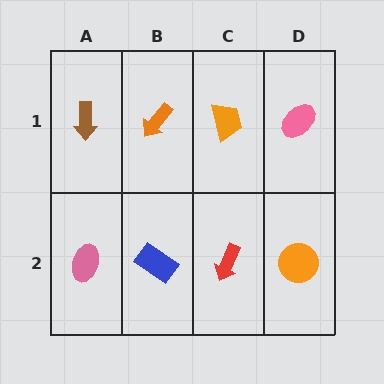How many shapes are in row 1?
4 shapes.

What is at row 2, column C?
A red arrow.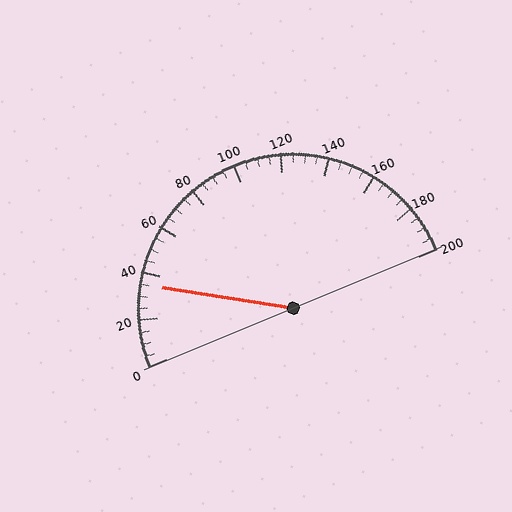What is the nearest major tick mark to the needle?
The nearest major tick mark is 40.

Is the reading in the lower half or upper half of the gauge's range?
The reading is in the lower half of the range (0 to 200).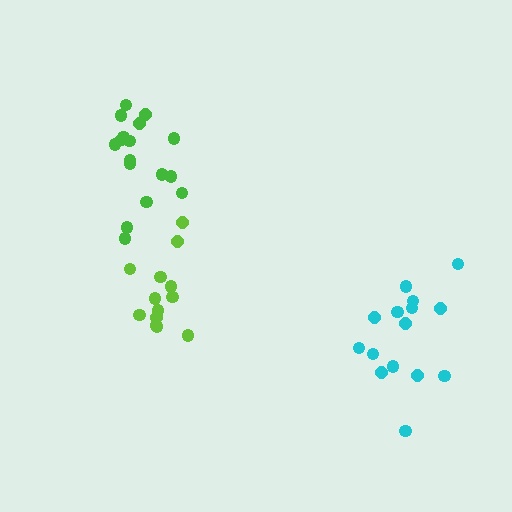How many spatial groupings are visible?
There are 3 spatial groupings.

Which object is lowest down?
The cyan cluster is bottommost.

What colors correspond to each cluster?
The clusters are colored: lime, cyan, green.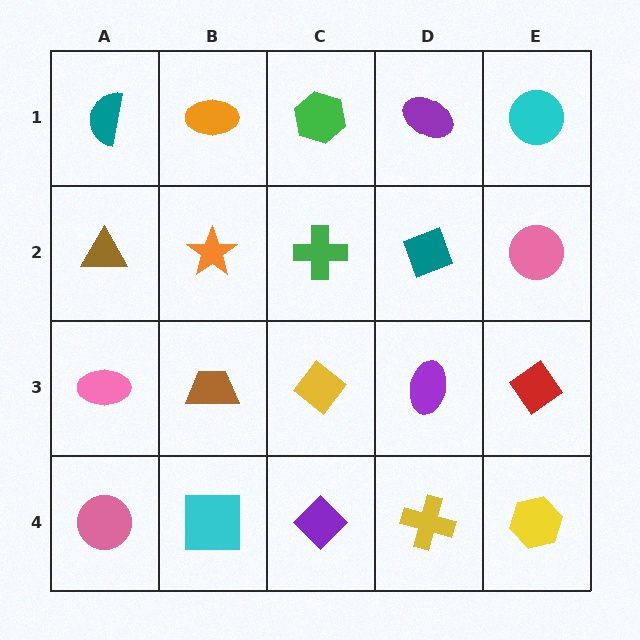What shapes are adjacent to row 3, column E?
A pink circle (row 2, column E), a yellow hexagon (row 4, column E), a purple ellipse (row 3, column D).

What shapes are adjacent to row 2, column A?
A teal semicircle (row 1, column A), a pink ellipse (row 3, column A), an orange star (row 2, column B).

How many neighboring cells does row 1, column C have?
3.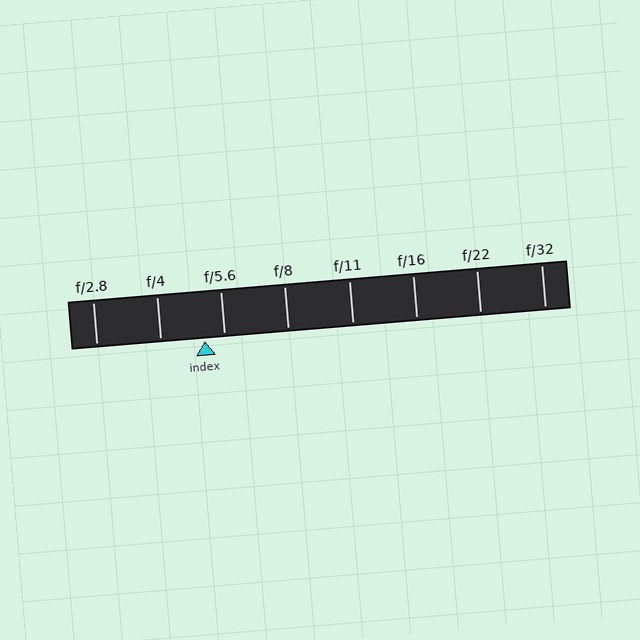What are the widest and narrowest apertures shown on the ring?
The widest aperture shown is f/2.8 and the narrowest is f/32.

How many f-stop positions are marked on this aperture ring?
There are 8 f-stop positions marked.